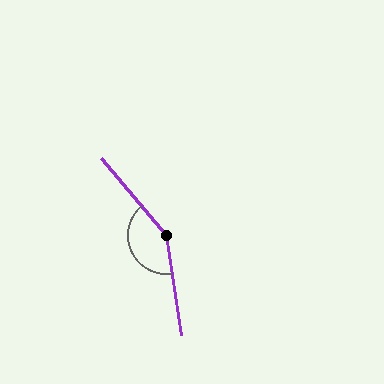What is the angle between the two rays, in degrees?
Approximately 148 degrees.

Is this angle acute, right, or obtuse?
It is obtuse.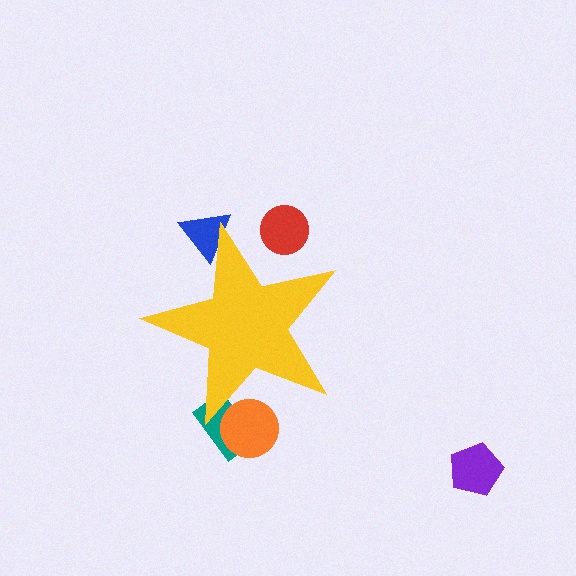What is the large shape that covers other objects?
A yellow star.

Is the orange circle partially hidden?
Yes, the orange circle is partially hidden behind the yellow star.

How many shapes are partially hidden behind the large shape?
4 shapes are partially hidden.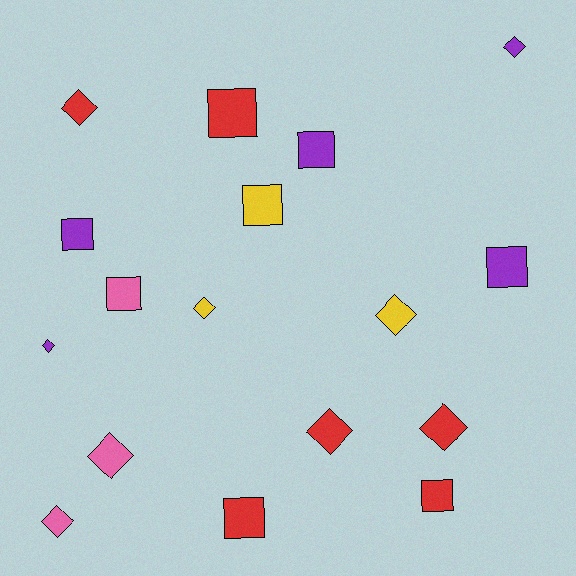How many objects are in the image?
There are 17 objects.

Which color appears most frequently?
Red, with 6 objects.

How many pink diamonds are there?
There are 2 pink diamonds.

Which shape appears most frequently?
Diamond, with 9 objects.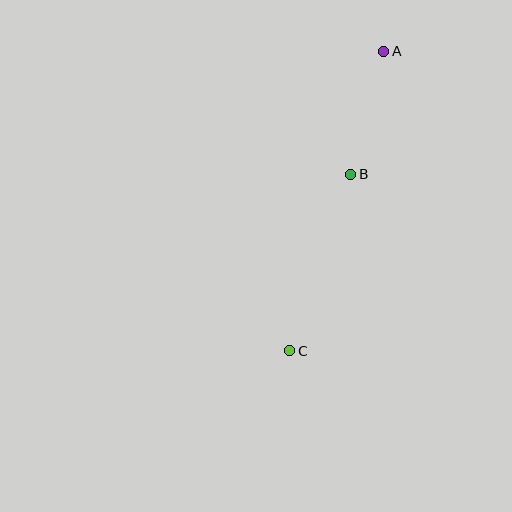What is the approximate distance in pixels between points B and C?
The distance between B and C is approximately 187 pixels.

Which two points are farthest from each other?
Points A and C are farthest from each other.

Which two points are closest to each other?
Points A and B are closest to each other.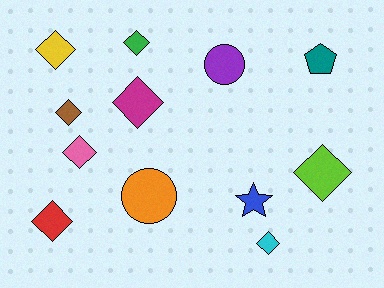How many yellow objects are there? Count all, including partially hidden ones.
There is 1 yellow object.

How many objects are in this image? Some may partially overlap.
There are 12 objects.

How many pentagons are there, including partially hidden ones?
There is 1 pentagon.